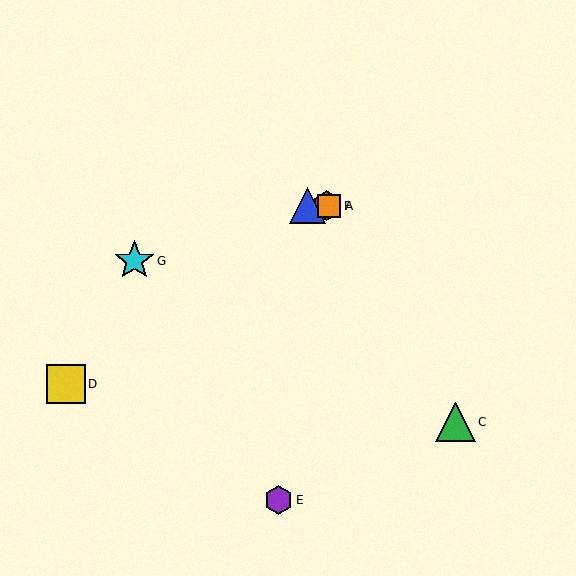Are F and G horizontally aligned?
No, F is at y≈206 and G is at y≈261.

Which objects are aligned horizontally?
Objects A, B, F are aligned horizontally.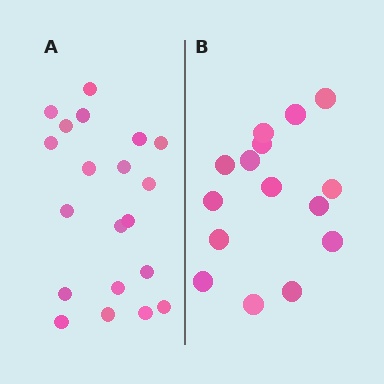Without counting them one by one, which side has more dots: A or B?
Region A (the left region) has more dots.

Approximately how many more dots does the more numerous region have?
Region A has about 5 more dots than region B.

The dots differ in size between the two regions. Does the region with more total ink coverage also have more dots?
No. Region B has more total ink coverage because its dots are larger, but region A actually contains more individual dots. Total area can be misleading — the number of items is what matters here.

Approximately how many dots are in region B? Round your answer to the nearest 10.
About 20 dots. (The exact count is 15, which rounds to 20.)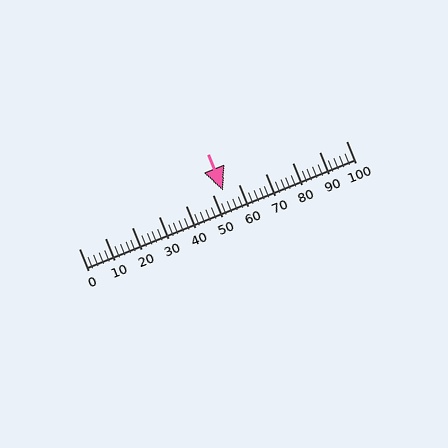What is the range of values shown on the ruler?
The ruler shows values from 0 to 100.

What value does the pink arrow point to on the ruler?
The pink arrow points to approximately 54.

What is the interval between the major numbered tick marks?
The major tick marks are spaced 10 units apart.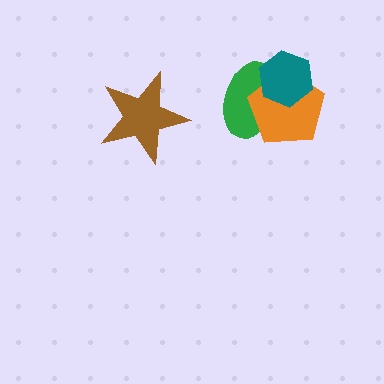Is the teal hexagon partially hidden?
No, no other shape covers it.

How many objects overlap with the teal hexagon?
2 objects overlap with the teal hexagon.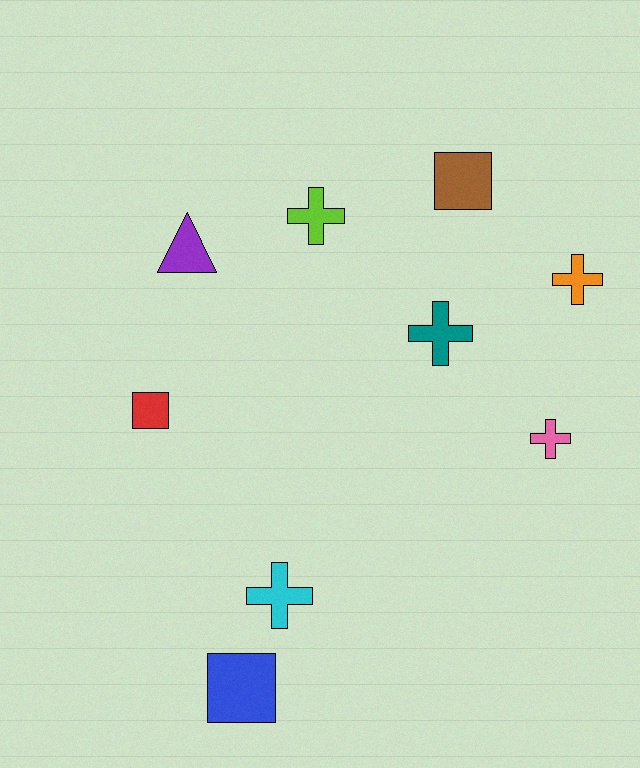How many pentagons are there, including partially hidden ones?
There are no pentagons.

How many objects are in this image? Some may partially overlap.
There are 9 objects.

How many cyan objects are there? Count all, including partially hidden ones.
There is 1 cyan object.